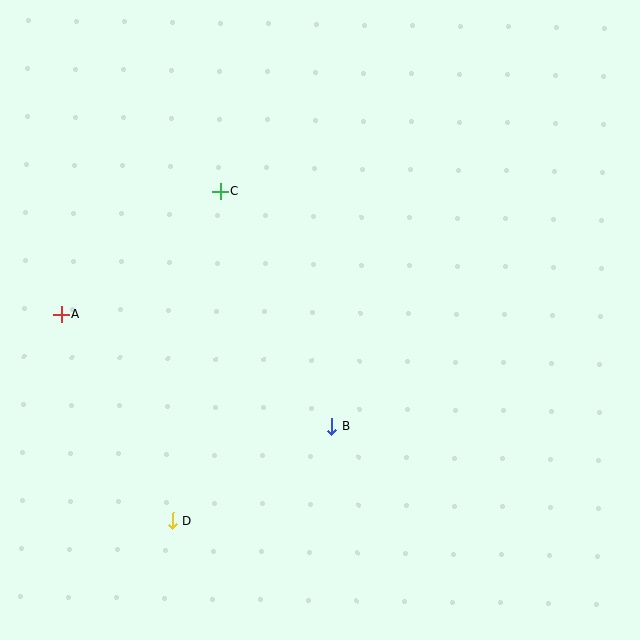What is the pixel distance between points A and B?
The distance between A and B is 292 pixels.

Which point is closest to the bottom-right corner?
Point B is closest to the bottom-right corner.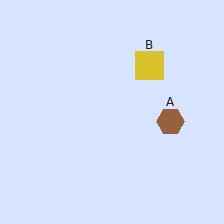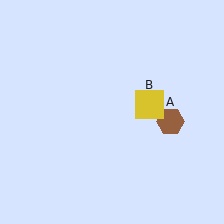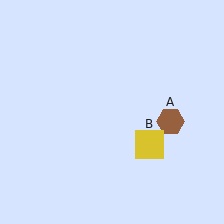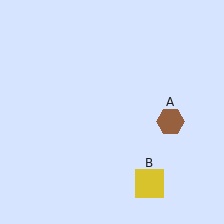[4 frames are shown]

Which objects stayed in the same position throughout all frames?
Brown hexagon (object A) remained stationary.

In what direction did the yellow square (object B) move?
The yellow square (object B) moved down.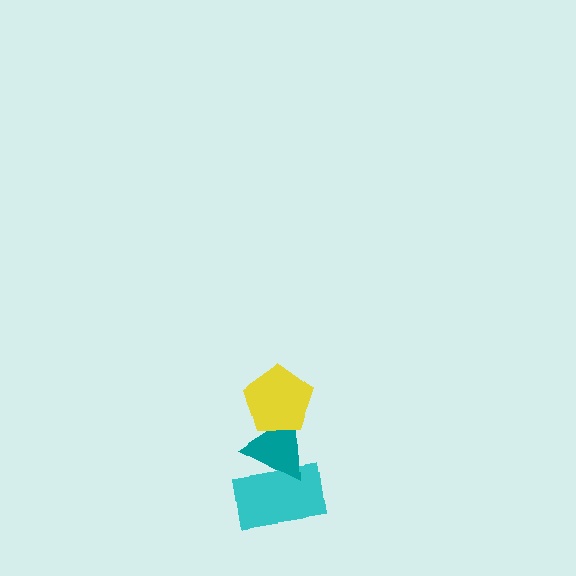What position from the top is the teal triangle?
The teal triangle is 2nd from the top.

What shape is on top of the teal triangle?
The yellow pentagon is on top of the teal triangle.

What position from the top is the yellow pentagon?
The yellow pentagon is 1st from the top.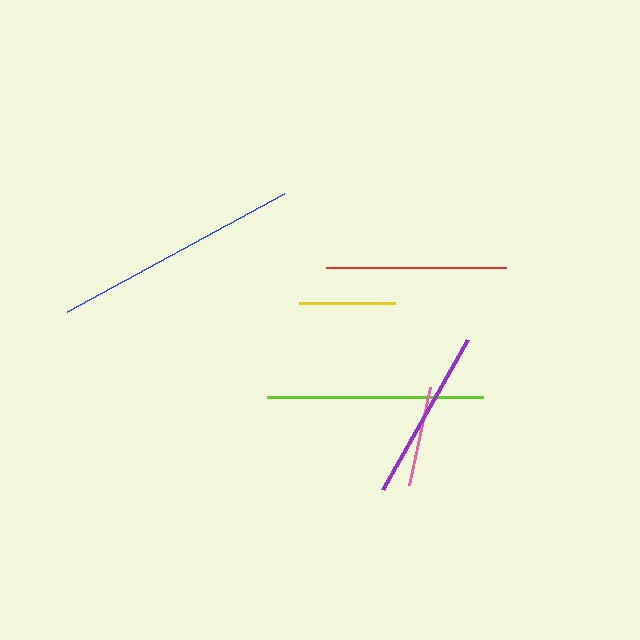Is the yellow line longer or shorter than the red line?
The red line is longer than the yellow line.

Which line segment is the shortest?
The yellow line is the shortest at approximately 96 pixels.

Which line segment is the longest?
The blue line is the longest at approximately 247 pixels.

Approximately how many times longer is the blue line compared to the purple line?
The blue line is approximately 1.4 times the length of the purple line.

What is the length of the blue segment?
The blue segment is approximately 247 pixels long.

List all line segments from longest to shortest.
From longest to shortest: blue, lime, red, purple, pink, yellow.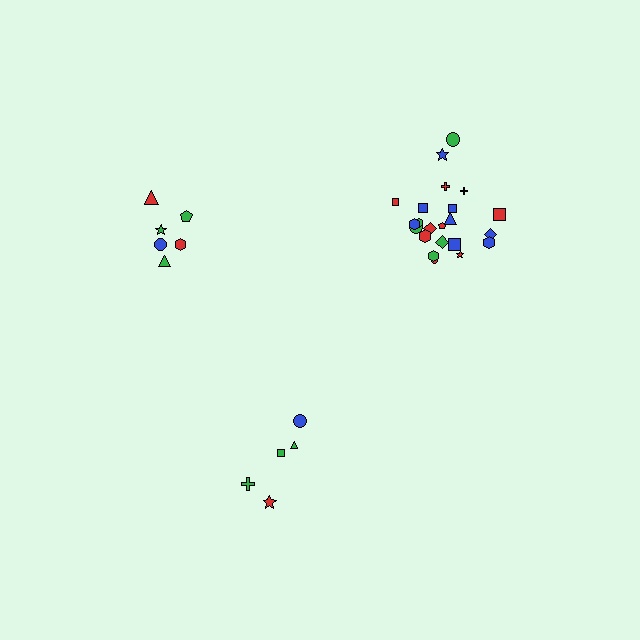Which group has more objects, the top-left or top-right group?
The top-right group.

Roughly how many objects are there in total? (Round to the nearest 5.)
Roughly 35 objects in total.